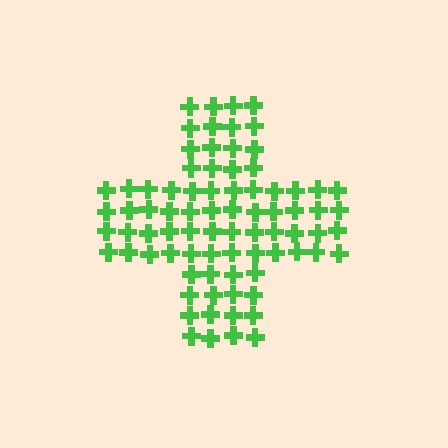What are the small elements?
The small elements are crosses.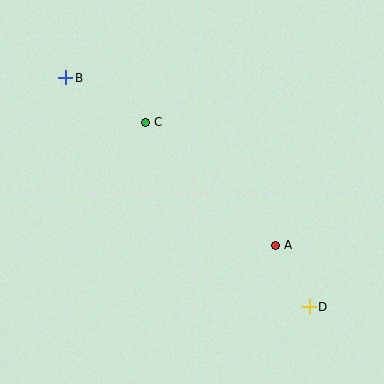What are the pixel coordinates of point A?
Point A is at (275, 245).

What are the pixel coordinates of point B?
Point B is at (66, 78).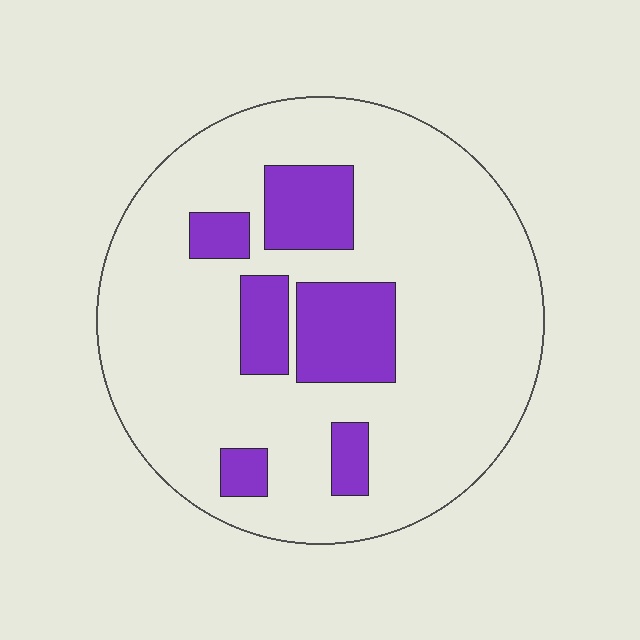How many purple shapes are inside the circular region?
6.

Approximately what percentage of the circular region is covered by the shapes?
Approximately 20%.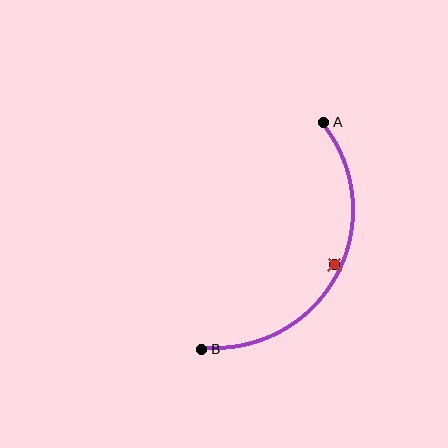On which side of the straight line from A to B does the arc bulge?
The arc bulges to the right of the straight line connecting A and B.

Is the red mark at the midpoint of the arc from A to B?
No — the red mark does not lie on the arc at all. It sits slightly inside the curve.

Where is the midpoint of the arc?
The arc midpoint is the point on the curve farthest from the straight line joining A and B. It sits to the right of that line.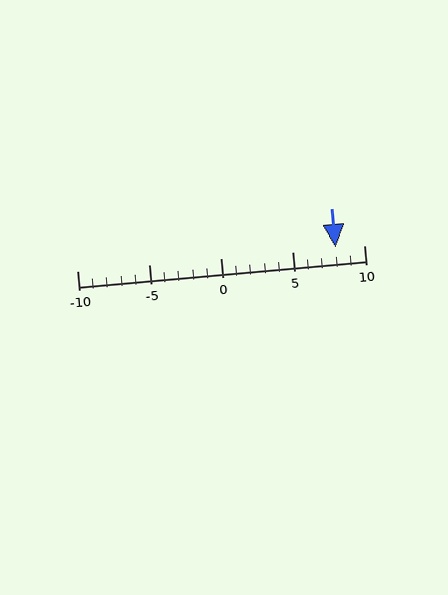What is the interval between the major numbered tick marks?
The major tick marks are spaced 5 units apart.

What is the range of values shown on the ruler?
The ruler shows values from -10 to 10.